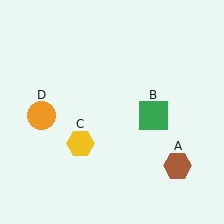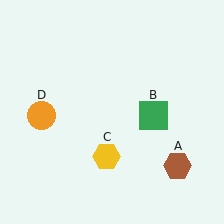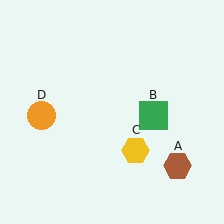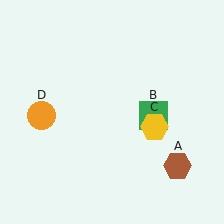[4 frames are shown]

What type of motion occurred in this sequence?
The yellow hexagon (object C) rotated counterclockwise around the center of the scene.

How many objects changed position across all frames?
1 object changed position: yellow hexagon (object C).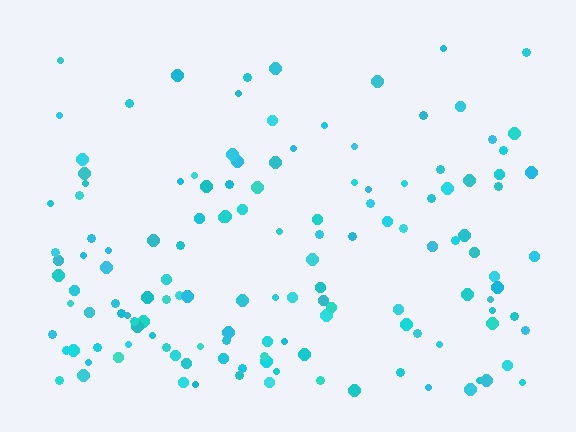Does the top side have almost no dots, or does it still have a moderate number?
Still a moderate number, just noticeably fewer than the bottom.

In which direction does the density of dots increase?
From top to bottom, with the bottom side densest.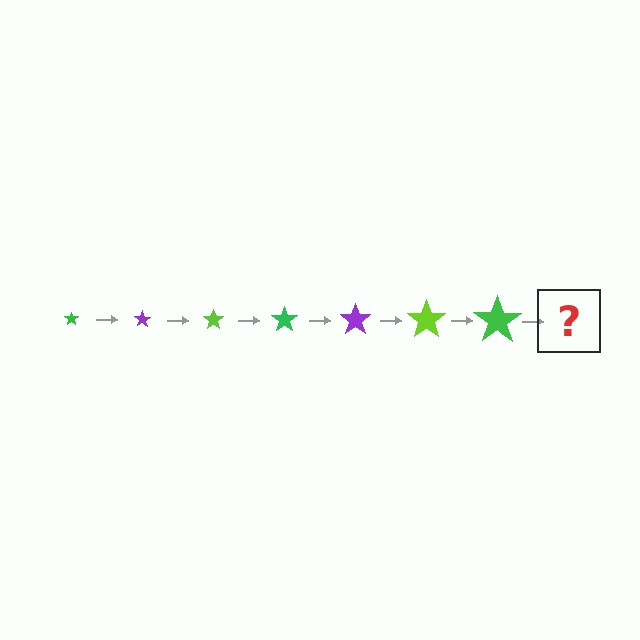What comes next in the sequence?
The next element should be a purple star, larger than the previous one.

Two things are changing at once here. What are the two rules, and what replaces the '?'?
The two rules are that the star grows larger each step and the color cycles through green, purple, and lime. The '?' should be a purple star, larger than the previous one.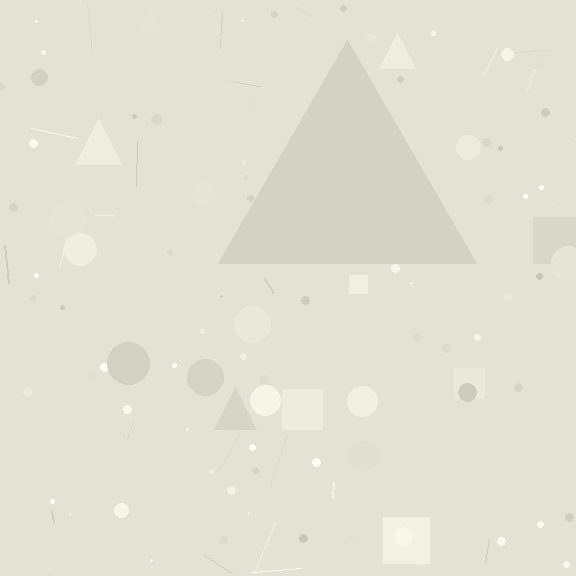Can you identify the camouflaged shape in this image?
The camouflaged shape is a triangle.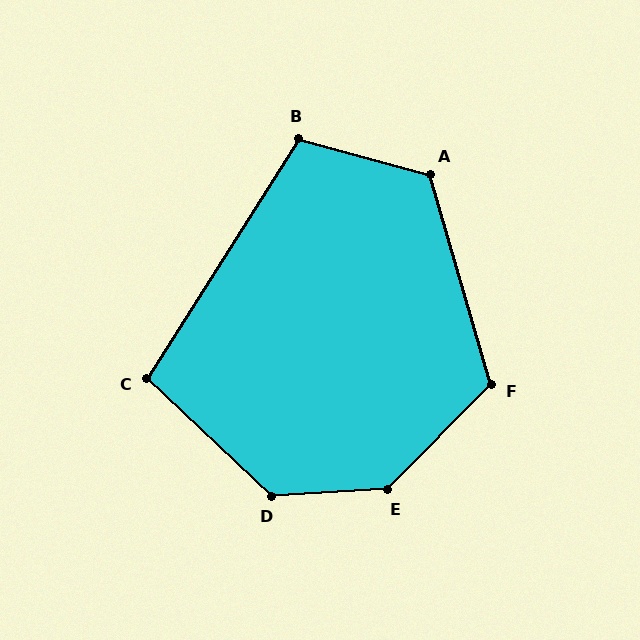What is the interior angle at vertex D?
Approximately 133 degrees (obtuse).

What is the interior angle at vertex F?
Approximately 119 degrees (obtuse).